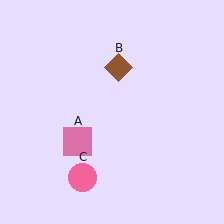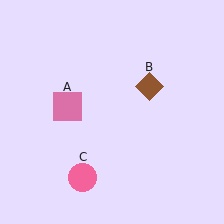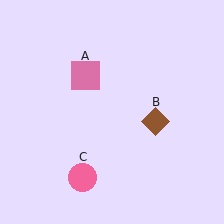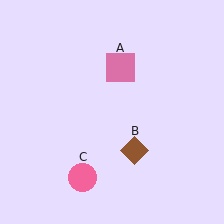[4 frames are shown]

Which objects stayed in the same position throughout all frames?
Pink circle (object C) remained stationary.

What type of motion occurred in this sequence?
The pink square (object A), brown diamond (object B) rotated clockwise around the center of the scene.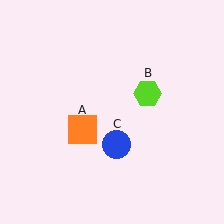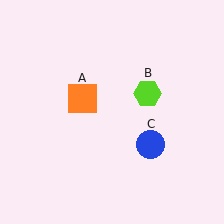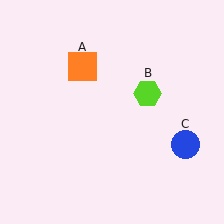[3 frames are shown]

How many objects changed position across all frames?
2 objects changed position: orange square (object A), blue circle (object C).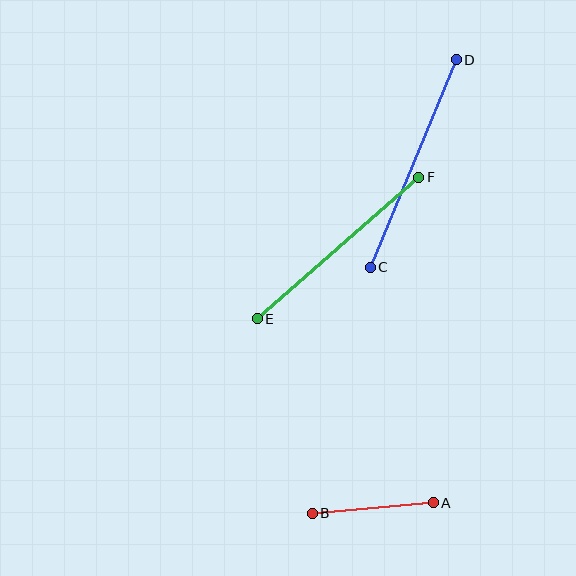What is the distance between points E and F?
The distance is approximately 215 pixels.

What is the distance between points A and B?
The distance is approximately 121 pixels.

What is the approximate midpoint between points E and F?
The midpoint is at approximately (338, 248) pixels.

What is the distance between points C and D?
The distance is approximately 225 pixels.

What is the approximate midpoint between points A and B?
The midpoint is at approximately (373, 508) pixels.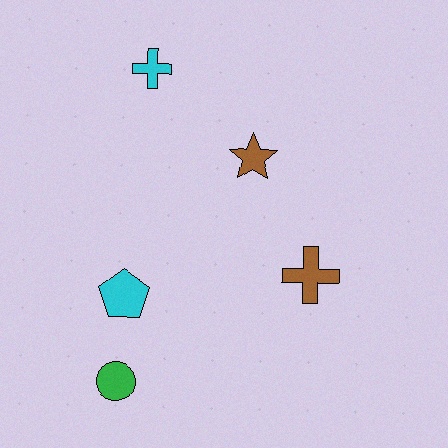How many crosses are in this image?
There are 2 crosses.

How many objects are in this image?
There are 5 objects.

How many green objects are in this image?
There is 1 green object.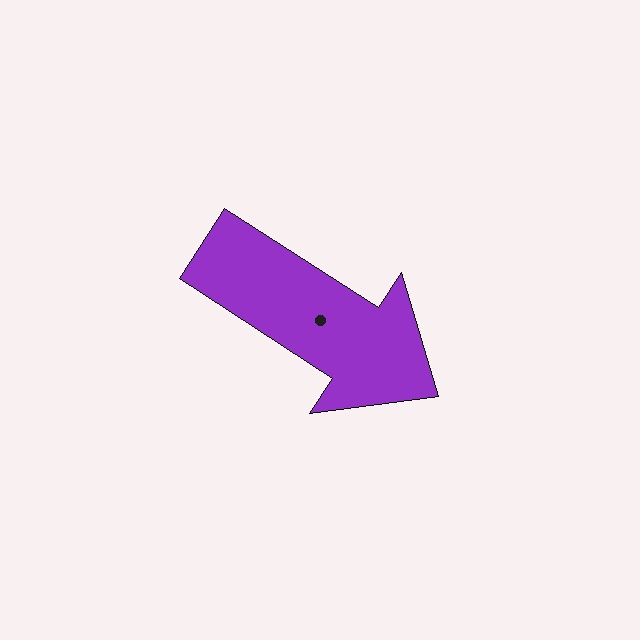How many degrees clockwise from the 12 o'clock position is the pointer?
Approximately 123 degrees.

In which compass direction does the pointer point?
Southeast.